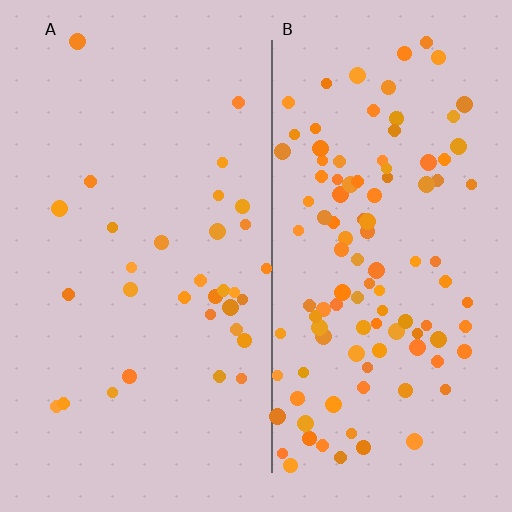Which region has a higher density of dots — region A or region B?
B (the right).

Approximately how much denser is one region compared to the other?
Approximately 3.4× — region B over region A.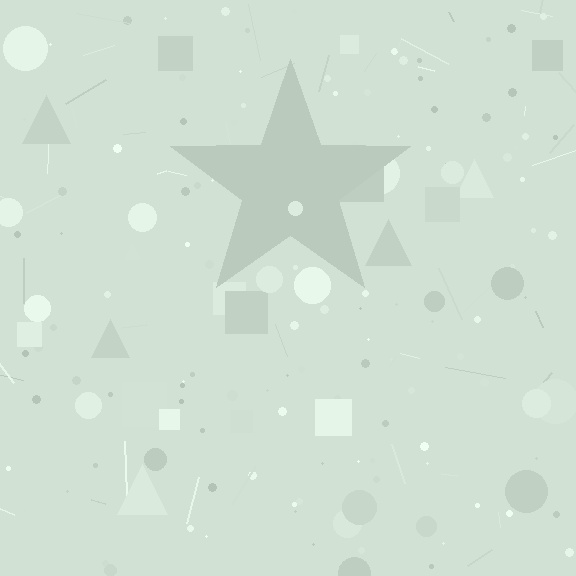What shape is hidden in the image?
A star is hidden in the image.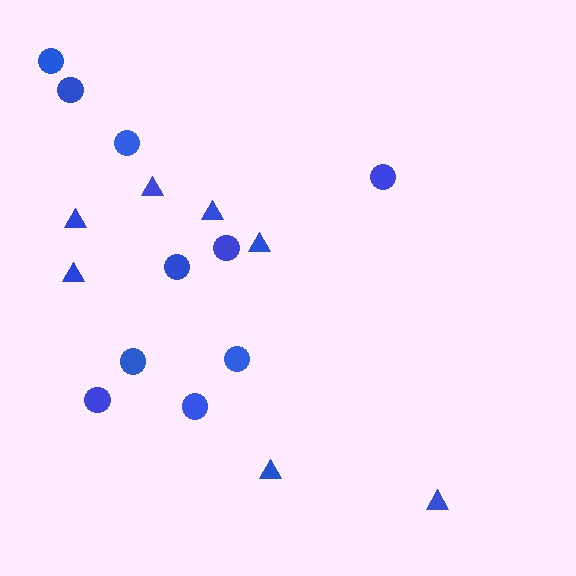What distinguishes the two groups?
There are 2 groups: one group of circles (10) and one group of triangles (7).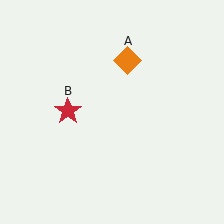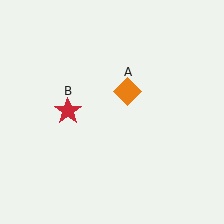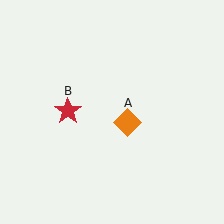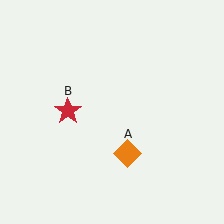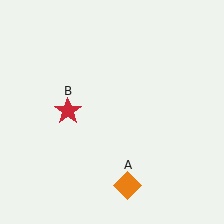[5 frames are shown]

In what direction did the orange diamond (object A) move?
The orange diamond (object A) moved down.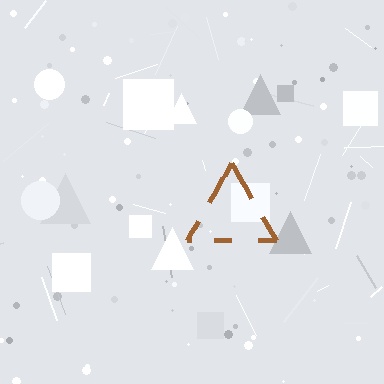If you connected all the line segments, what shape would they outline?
They would outline a triangle.